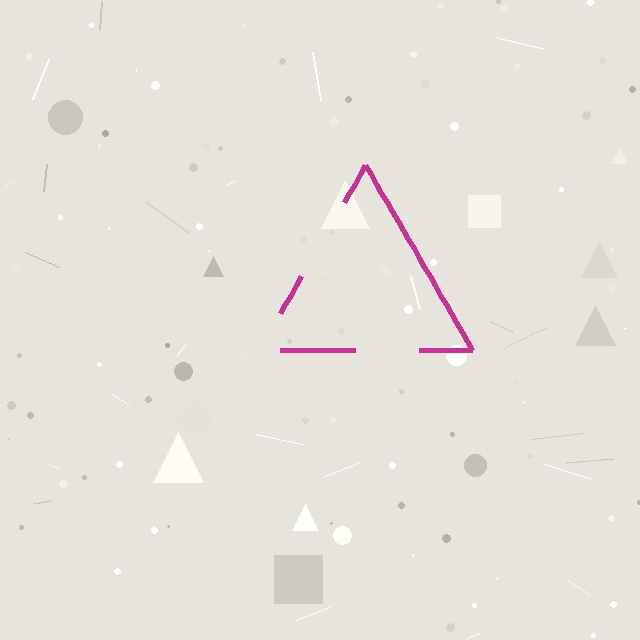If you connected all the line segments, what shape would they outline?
They would outline a triangle.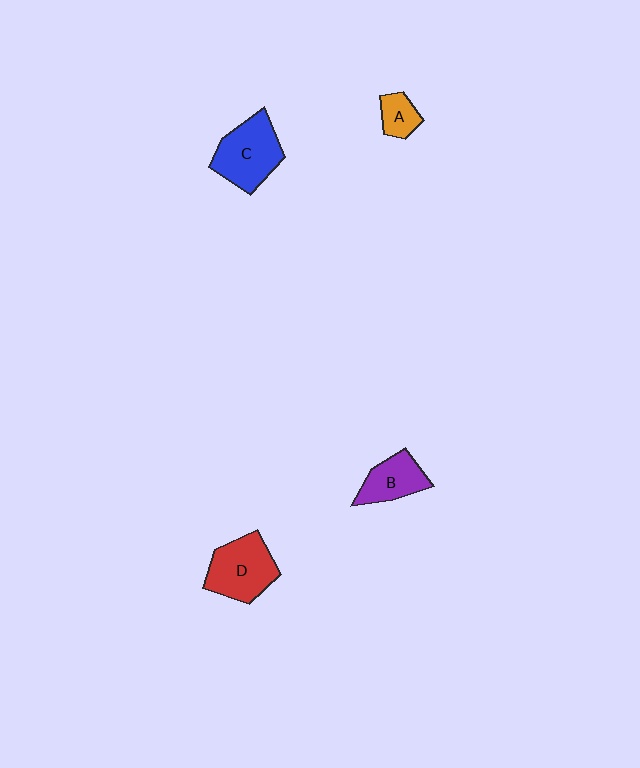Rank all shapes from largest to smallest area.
From largest to smallest: C (blue), D (red), B (purple), A (orange).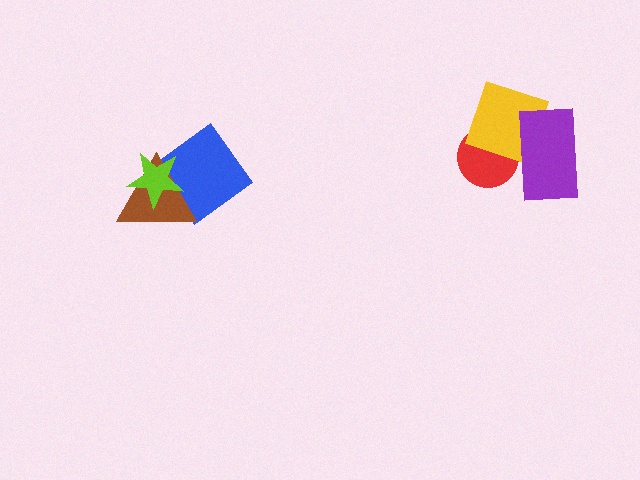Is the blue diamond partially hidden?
Yes, it is partially covered by another shape.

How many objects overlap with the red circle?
2 objects overlap with the red circle.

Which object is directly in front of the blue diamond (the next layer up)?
The brown triangle is directly in front of the blue diamond.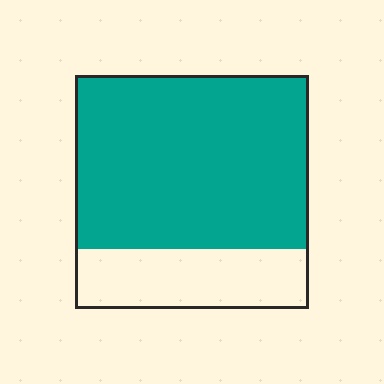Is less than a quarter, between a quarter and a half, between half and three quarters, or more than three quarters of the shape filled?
Between half and three quarters.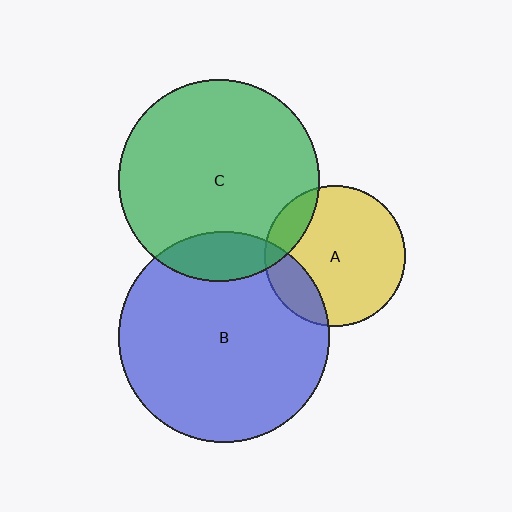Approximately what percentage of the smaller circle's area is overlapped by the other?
Approximately 15%.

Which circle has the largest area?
Circle B (blue).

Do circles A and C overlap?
Yes.